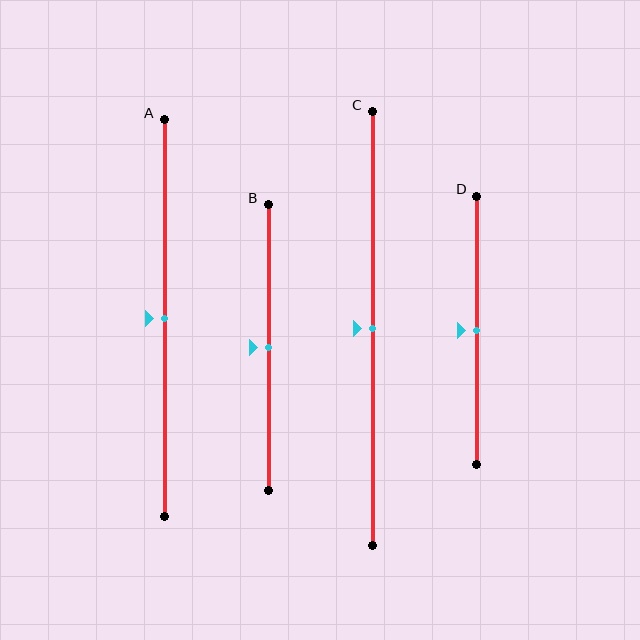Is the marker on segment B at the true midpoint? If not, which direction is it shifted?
Yes, the marker on segment B is at the true midpoint.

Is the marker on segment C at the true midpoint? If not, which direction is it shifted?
Yes, the marker on segment C is at the true midpoint.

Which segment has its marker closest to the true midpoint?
Segment A has its marker closest to the true midpoint.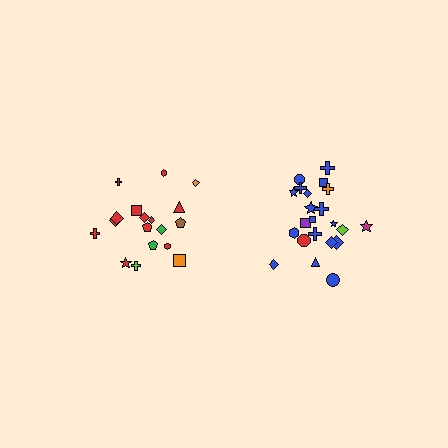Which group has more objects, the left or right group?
The right group.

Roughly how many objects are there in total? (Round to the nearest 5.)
Roughly 40 objects in total.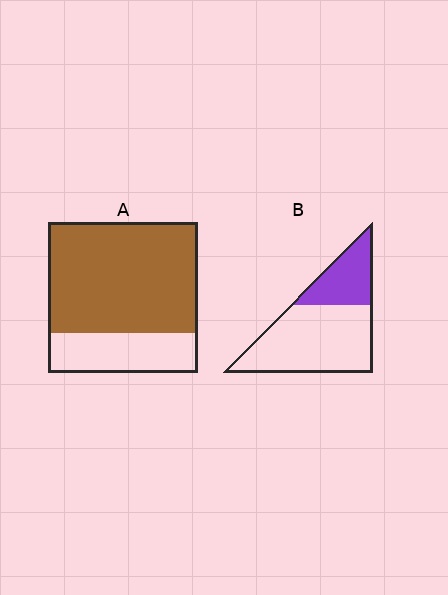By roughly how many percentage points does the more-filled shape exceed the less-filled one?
By roughly 45 percentage points (A over B).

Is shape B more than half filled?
No.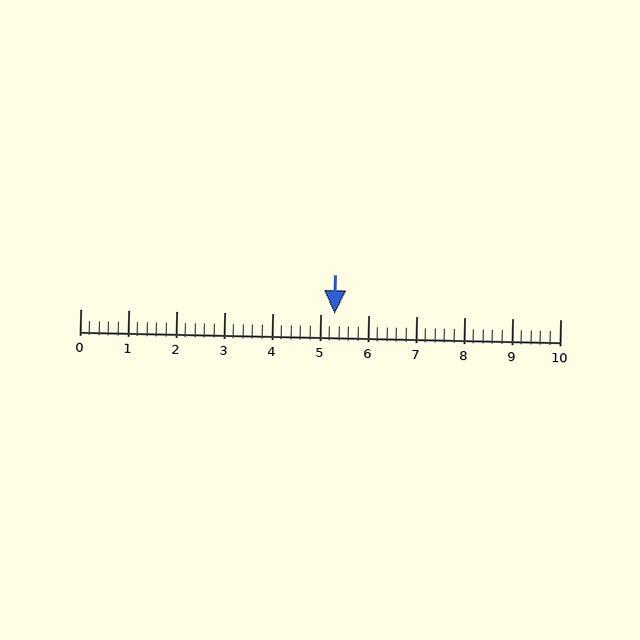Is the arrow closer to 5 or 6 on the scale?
The arrow is closer to 5.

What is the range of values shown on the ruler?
The ruler shows values from 0 to 10.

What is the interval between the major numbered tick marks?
The major tick marks are spaced 1 units apart.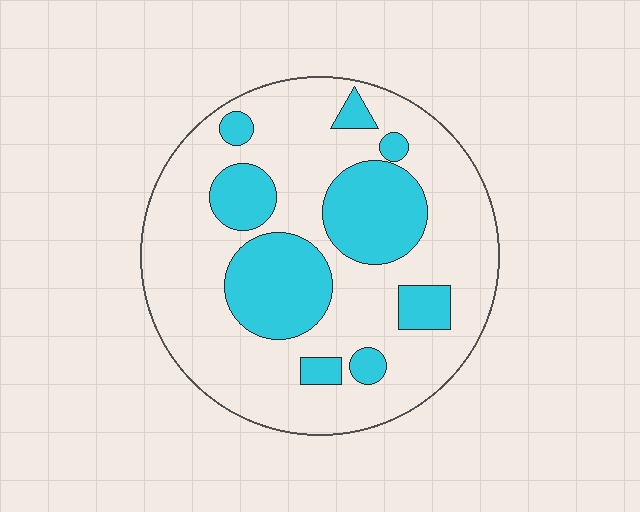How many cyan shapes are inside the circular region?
9.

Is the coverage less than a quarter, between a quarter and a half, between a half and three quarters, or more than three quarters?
Between a quarter and a half.